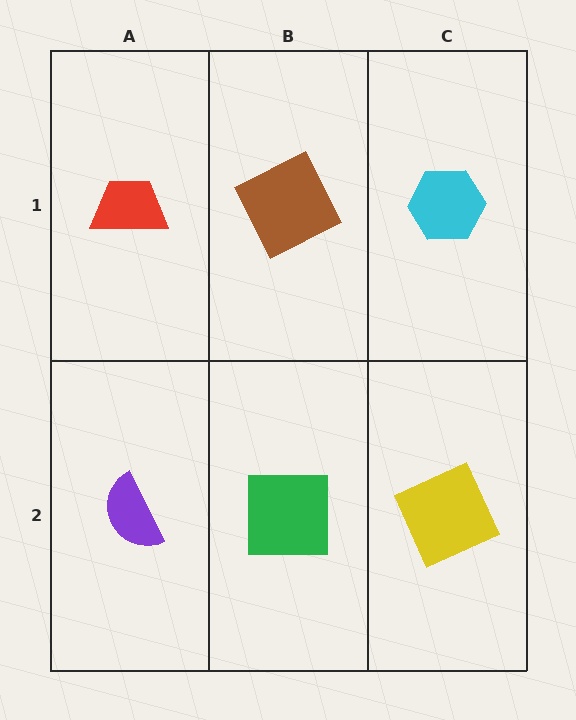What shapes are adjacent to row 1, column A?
A purple semicircle (row 2, column A), a brown square (row 1, column B).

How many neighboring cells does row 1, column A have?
2.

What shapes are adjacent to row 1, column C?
A yellow square (row 2, column C), a brown square (row 1, column B).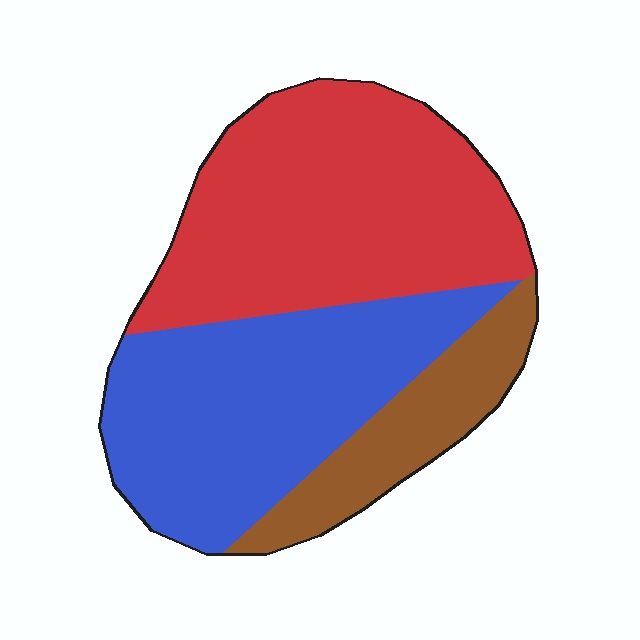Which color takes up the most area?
Red, at roughly 45%.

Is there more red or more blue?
Red.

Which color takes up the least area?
Brown, at roughly 15%.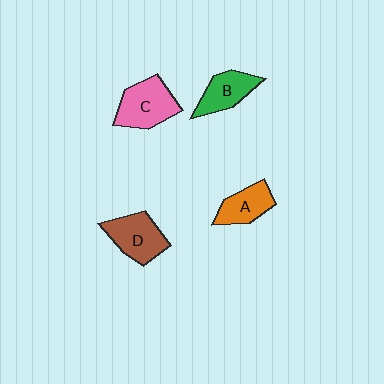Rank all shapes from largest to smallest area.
From largest to smallest: C (pink), D (brown), B (green), A (orange).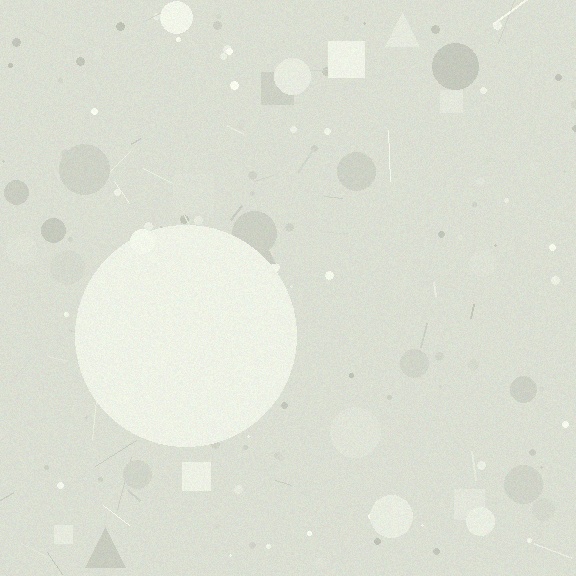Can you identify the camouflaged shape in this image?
The camouflaged shape is a circle.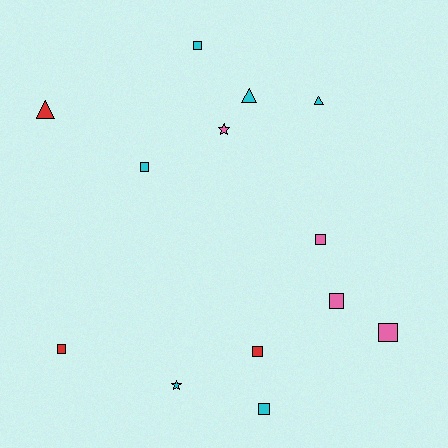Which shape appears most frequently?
Square, with 8 objects.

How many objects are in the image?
There are 13 objects.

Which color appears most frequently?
Cyan, with 6 objects.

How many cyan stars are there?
There is 1 cyan star.